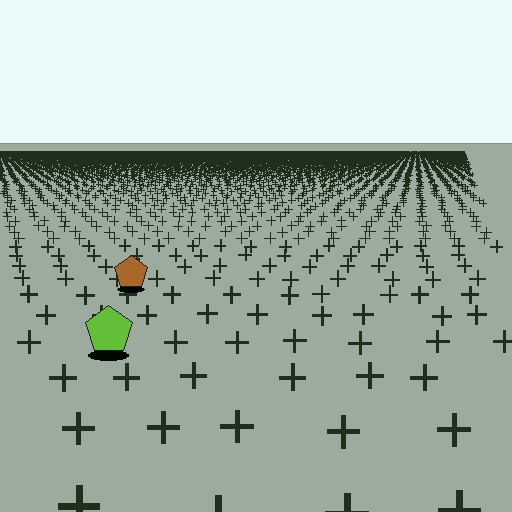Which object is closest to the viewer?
The lime pentagon is closest. The texture marks near it are larger and more spread out.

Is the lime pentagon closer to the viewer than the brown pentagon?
Yes. The lime pentagon is closer — you can tell from the texture gradient: the ground texture is coarser near it.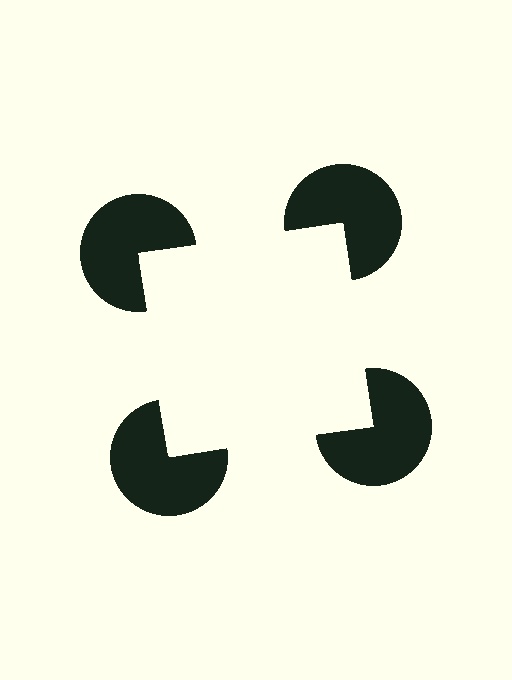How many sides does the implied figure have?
4 sides.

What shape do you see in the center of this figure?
An illusory square — its edges are inferred from the aligned wedge cuts in the pac-man discs, not physically drawn.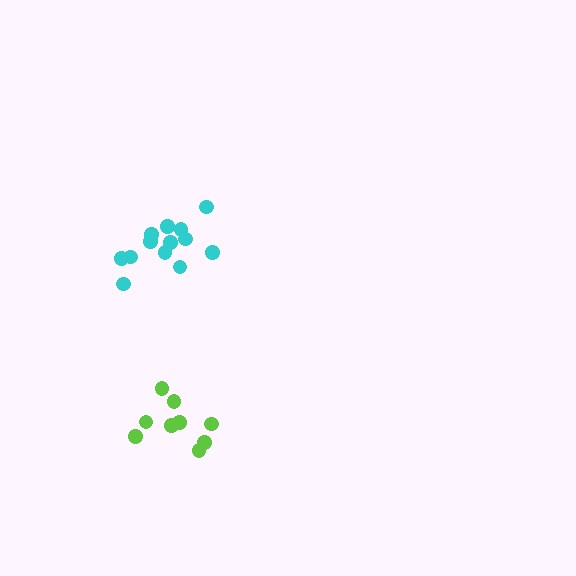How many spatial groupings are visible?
There are 2 spatial groupings.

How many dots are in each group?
Group 1: 13 dots, Group 2: 9 dots (22 total).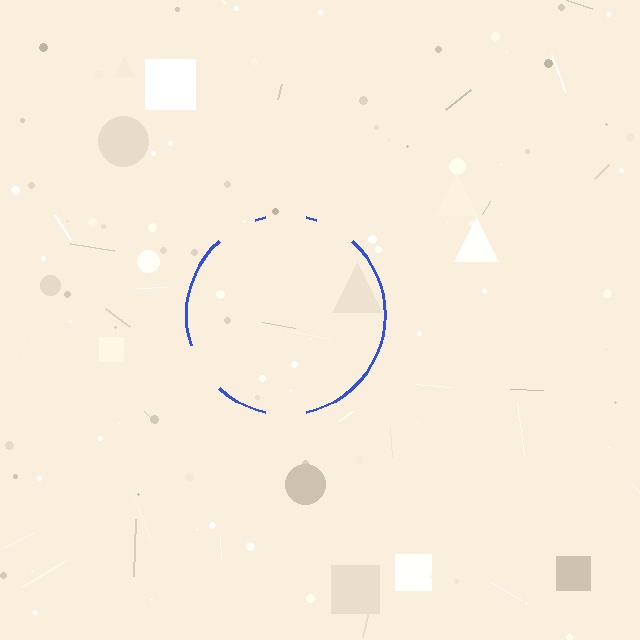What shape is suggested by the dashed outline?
The dashed outline suggests a circle.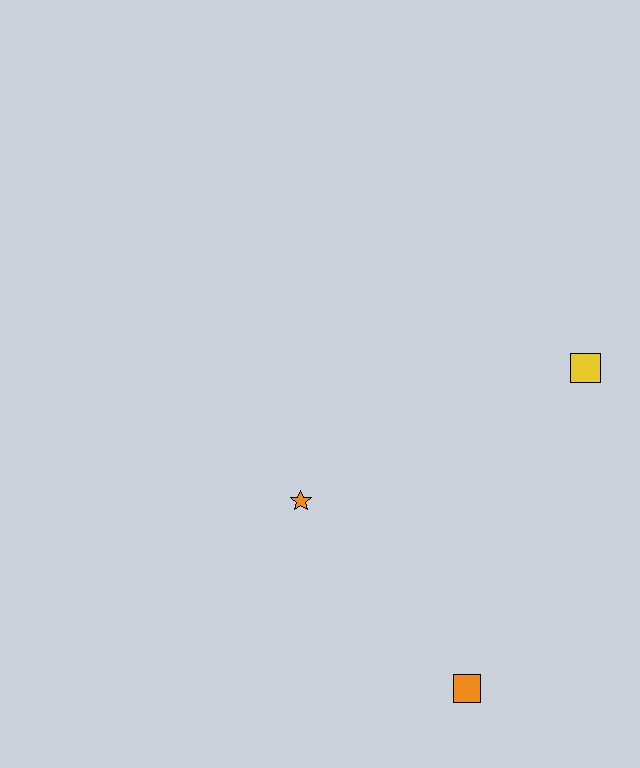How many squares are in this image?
There are 2 squares.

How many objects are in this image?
There are 3 objects.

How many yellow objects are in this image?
There is 1 yellow object.